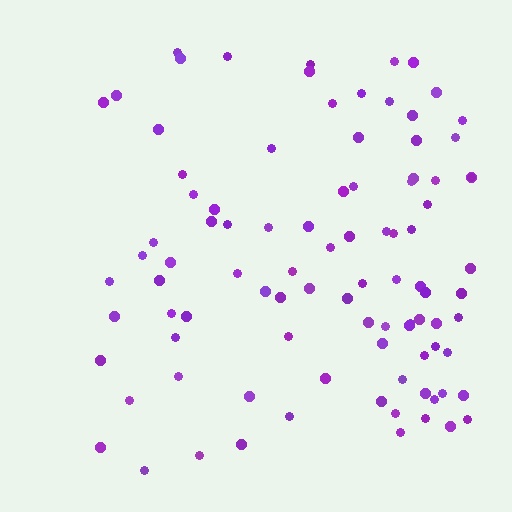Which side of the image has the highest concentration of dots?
The right.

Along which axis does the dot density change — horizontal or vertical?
Horizontal.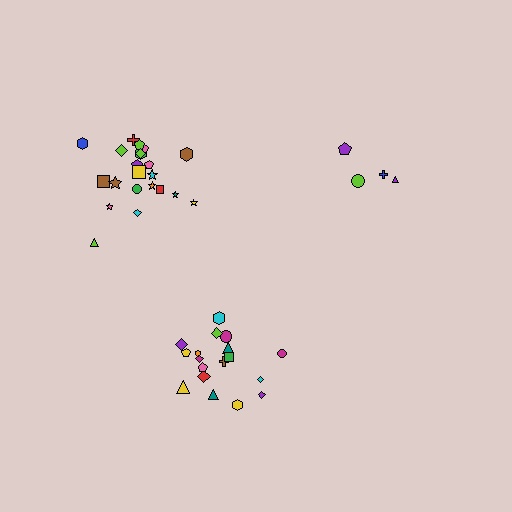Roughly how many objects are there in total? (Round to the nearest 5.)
Roughly 45 objects in total.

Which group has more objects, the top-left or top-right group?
The top-left group.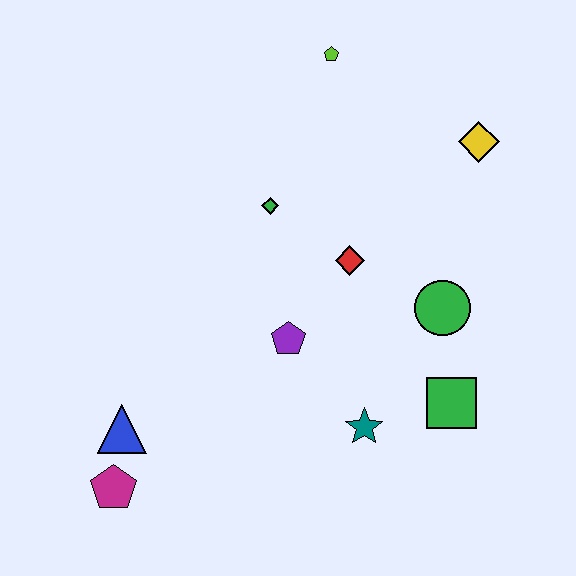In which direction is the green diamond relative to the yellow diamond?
The green diamond is to the left of the yellow diamond.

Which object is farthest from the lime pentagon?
The magenta pentagon is farthest from the lime pentagon.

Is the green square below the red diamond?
Yes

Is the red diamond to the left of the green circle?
Yes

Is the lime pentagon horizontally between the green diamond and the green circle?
Yes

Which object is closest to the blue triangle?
The magenta pentagon is closest to the blue triangle.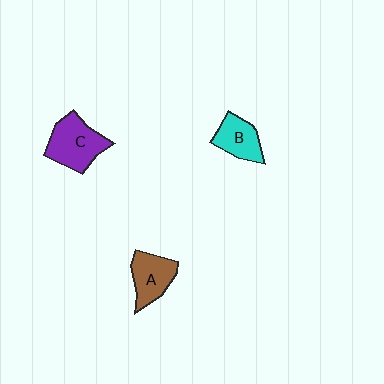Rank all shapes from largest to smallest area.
From largest to smallest: C (purple), A (brown), B (cyan).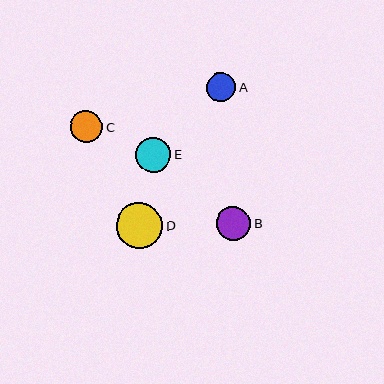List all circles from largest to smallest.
From largest to smallest: D, E, B, C, A.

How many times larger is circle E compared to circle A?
Circle E is approximately 1.2 times the size of circle A.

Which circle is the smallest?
Circle A is the smallest with a size of approximately 29 pixels.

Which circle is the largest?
Circle D is the largest with a size of approximately 46 pixels.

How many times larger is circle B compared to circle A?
Circle B is approximately 1.2 times the size of circle A.